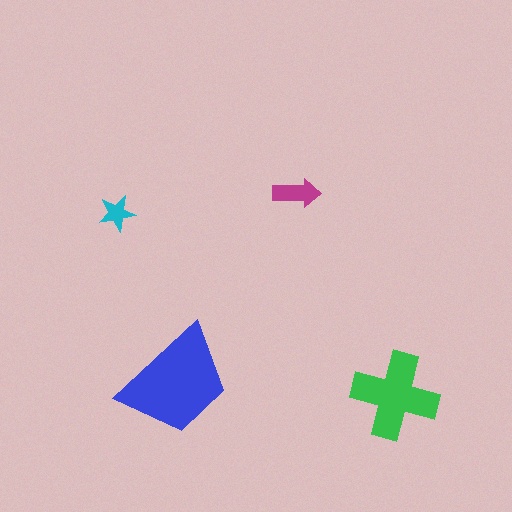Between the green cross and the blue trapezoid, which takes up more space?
The blue trapezoid.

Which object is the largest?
The blue trapezoid.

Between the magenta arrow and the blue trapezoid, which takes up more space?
The blue trapezoid.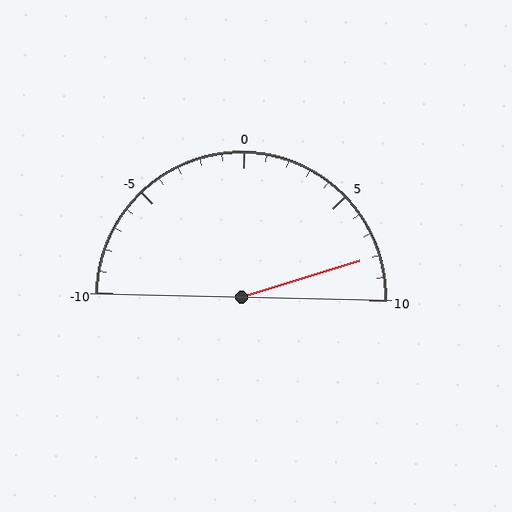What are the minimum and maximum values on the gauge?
The gauge ranges from -10 to 10.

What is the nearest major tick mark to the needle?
The nearest major tick mark is 10.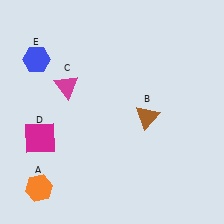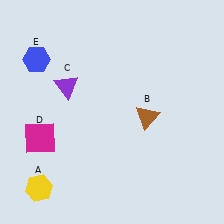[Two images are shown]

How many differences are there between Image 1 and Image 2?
There are 2 differences between the two images.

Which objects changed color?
A changed from orange to yellow. C changed from magenta to purple.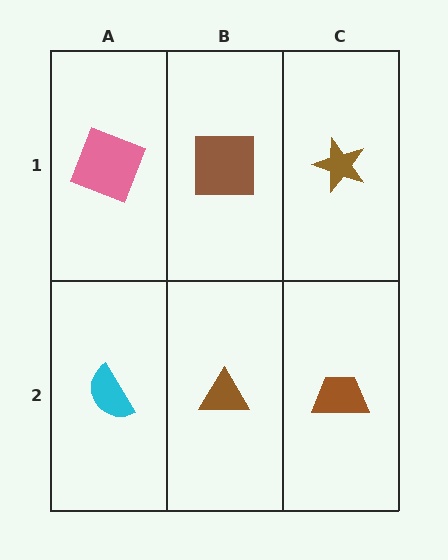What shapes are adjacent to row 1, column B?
A brown triangle (row 2, column B), a pink square (row 1, column A), a brown star (row 1, column C).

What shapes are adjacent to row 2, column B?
A brown square (row 1, column B), a cyan semicircle (row 2, column A), a brown trapezoid (row 2, column C).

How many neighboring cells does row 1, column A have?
2.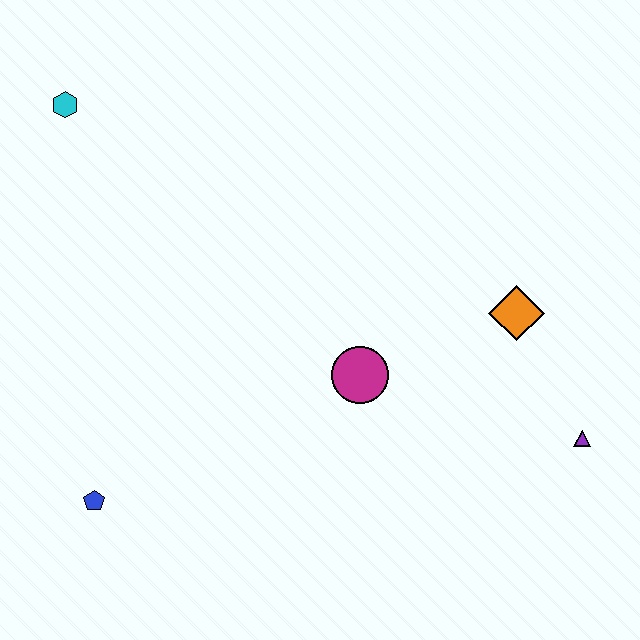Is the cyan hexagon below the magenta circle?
No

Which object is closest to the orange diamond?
The purple triangle is closest to the orange diamond.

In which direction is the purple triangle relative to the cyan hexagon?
The purple triangle is to the right of the cyan hexagon.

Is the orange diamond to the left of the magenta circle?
No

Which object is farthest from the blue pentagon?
The purple triangle is farthest from the blue pentagon.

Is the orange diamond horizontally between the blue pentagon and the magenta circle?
No